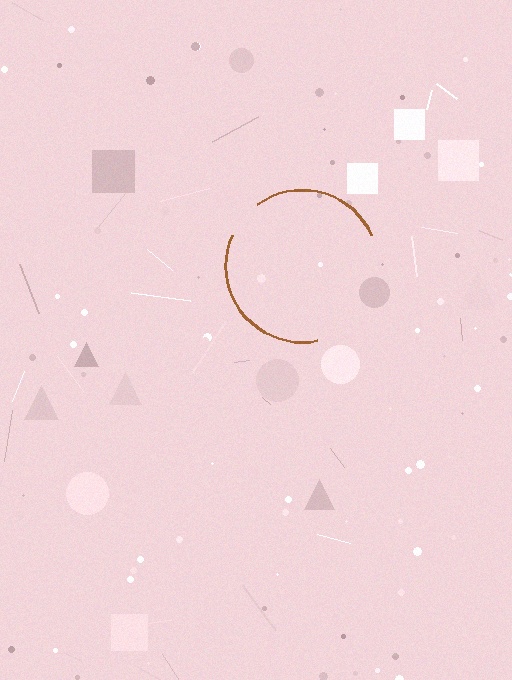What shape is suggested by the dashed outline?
The dashed outline suggests a circle.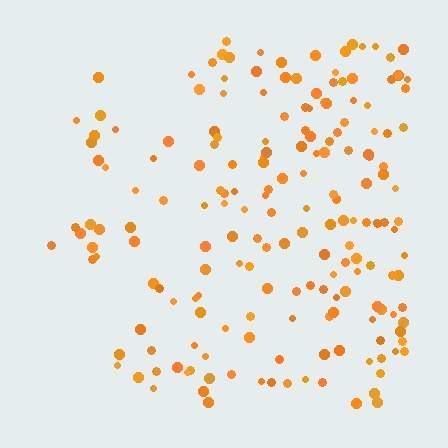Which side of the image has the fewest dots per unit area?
The left.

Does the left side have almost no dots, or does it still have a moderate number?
Still a moderate number, just noticeably fewer than the right.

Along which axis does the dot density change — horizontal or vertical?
Horizontal.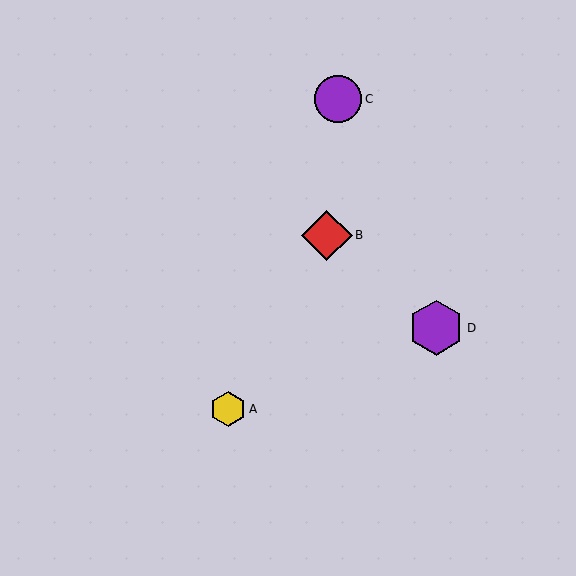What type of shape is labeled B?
Shape B is a red diamond.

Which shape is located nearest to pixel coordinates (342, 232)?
The red diamond (labeled B) at (327, 235) is nearest to that location.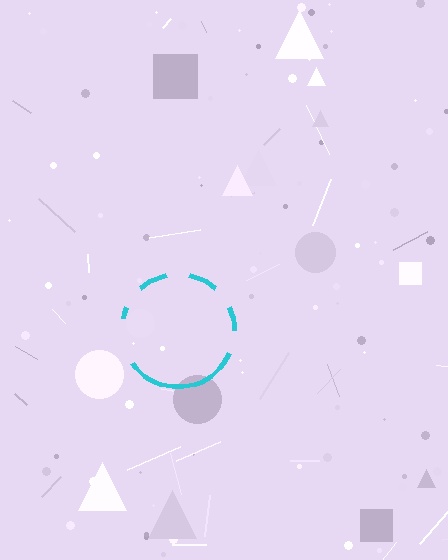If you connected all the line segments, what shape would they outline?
They would outline a circle.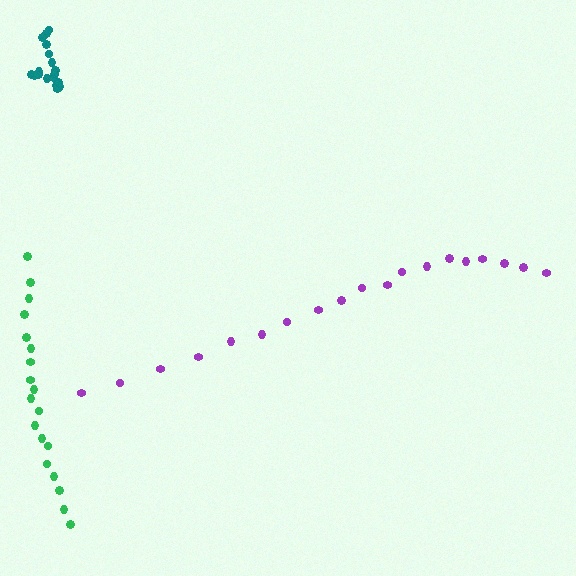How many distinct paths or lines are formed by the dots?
There are 3 distinct paths.